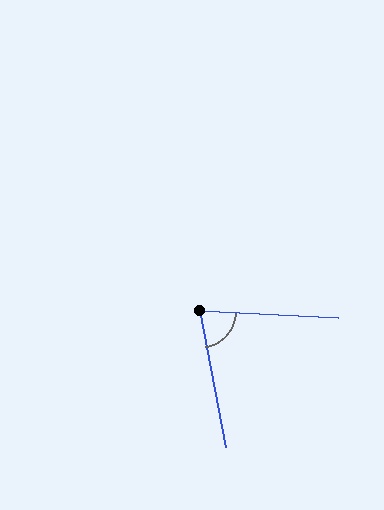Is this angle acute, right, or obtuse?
It is acute.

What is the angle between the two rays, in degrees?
Approximately 76 degrees.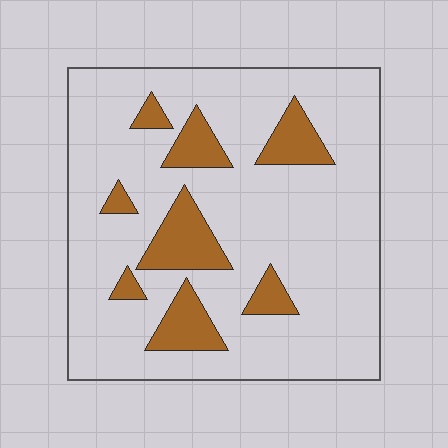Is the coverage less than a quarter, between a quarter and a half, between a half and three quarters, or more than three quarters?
Less than a quarter.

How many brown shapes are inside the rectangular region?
8.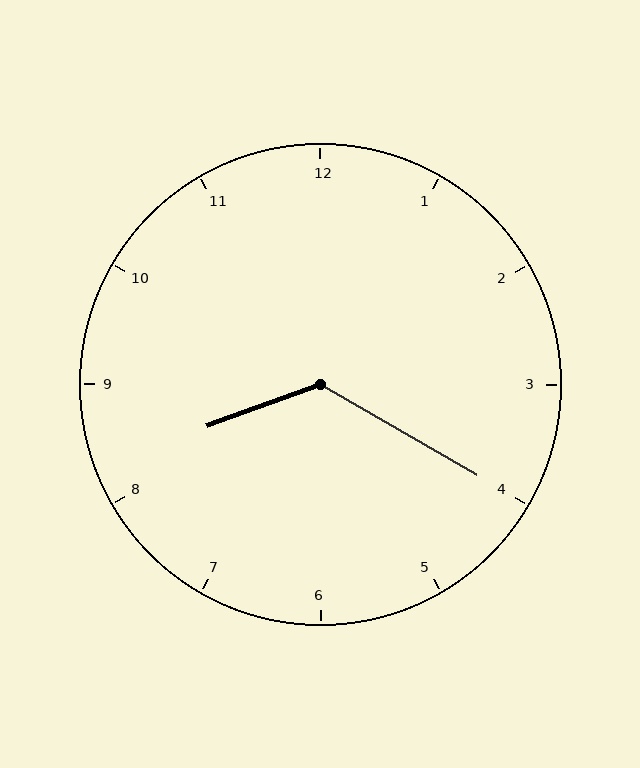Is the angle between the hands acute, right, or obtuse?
It is obtuse.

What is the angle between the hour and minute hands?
Approximately 130 degrees.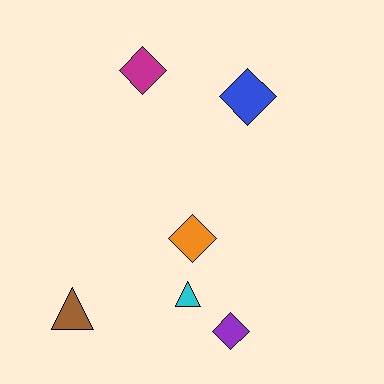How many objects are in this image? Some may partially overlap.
There are 6 objects.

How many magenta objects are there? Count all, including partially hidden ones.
There is 1 magenta object.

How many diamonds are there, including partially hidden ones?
There are 4 diamonds.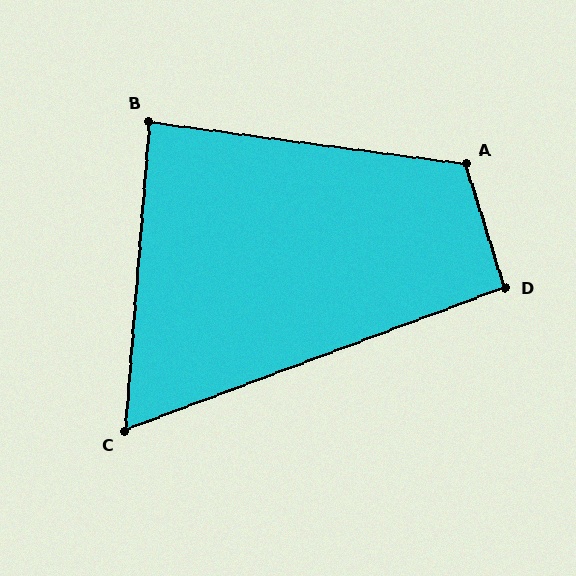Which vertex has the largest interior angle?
A, at approximately 115 degrees.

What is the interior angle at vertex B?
Approximately 87 degrees (approximately right).